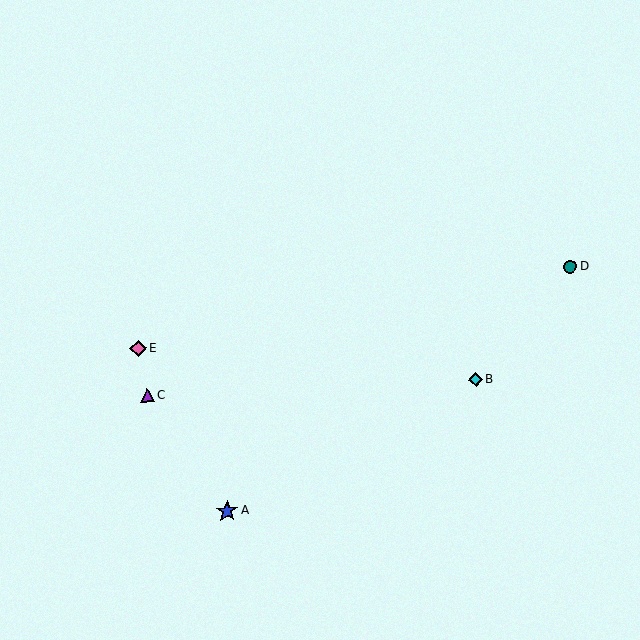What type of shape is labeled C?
Shape C is a purple triangle.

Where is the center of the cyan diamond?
The center of the cyan diamond is at (476, 379).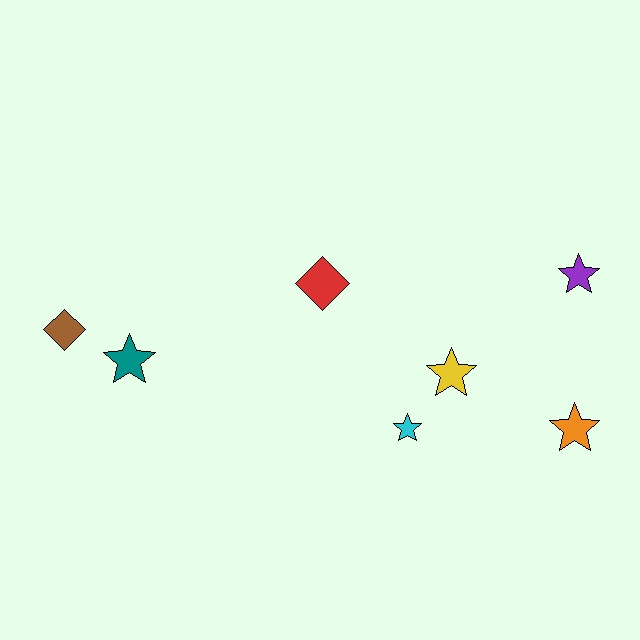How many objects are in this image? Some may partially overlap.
There are 7 objects.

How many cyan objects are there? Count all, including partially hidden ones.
There is 1 cyan object.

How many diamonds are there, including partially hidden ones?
There are 2 diamonds.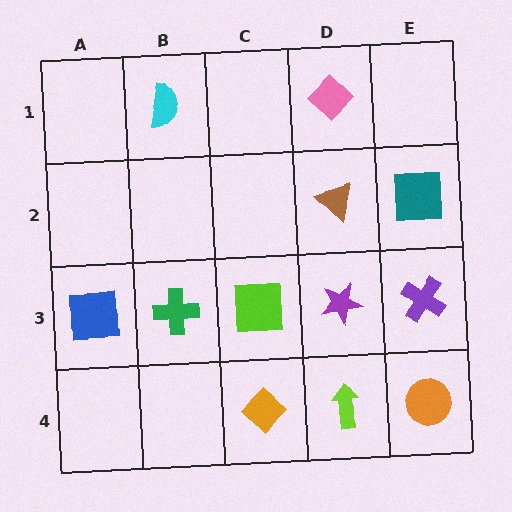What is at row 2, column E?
A teal square.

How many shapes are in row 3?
5 shapes.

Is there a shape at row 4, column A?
No, that cell is empty.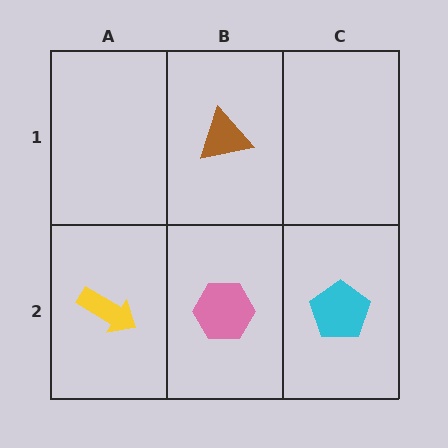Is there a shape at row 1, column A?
No, that cell is empty.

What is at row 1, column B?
A brown triangle.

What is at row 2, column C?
A cyan pentagon.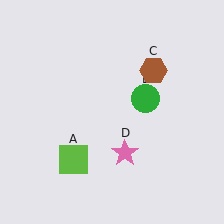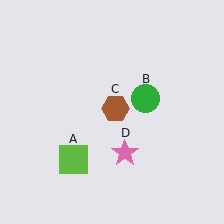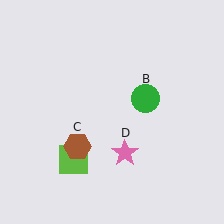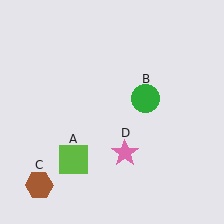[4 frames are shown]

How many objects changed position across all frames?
1 object changed position: brown hexagon (object C).